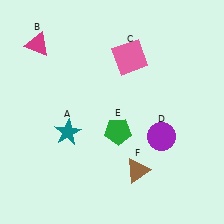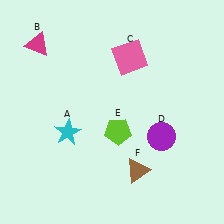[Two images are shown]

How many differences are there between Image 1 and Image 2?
There are 2 differences between the two images.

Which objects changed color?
A changed from teal to cyan. E changed from green to lime.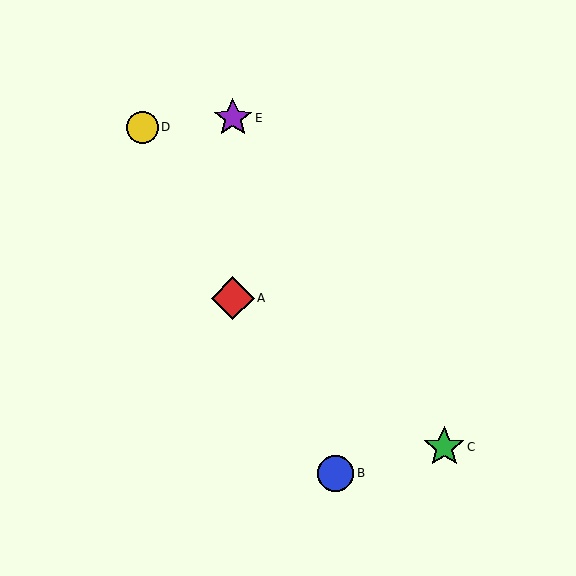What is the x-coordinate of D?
Object D is at x≈142.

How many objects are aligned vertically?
2 objects (A, E) are aligned vertically.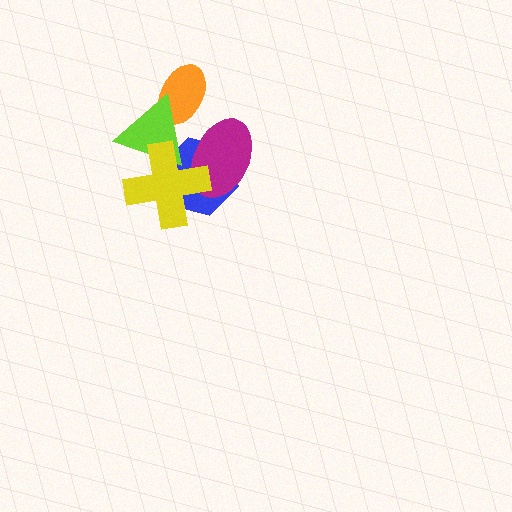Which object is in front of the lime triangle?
The yellow cross is in front of the lime triangle.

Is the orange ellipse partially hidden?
Yes, it is partially covered by another shape.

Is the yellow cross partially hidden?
No, no other shape covers it.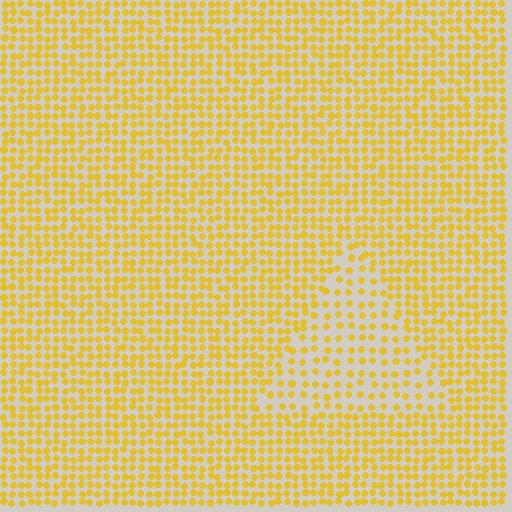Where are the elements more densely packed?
The elements are more densely packed outside the triangle boundary.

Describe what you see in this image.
The image contains small yellow elements arranged at two different densities. A triangle-shaped region is visible where the elements are less densely packed than the surrounding area.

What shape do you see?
I see a triangle.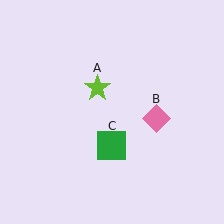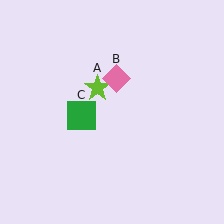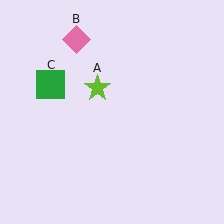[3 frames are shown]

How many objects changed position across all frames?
2 objects changed position: pink diamond (object B), green square (object C).